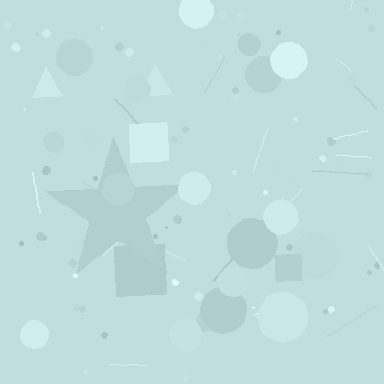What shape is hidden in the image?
A star is hidden in the image.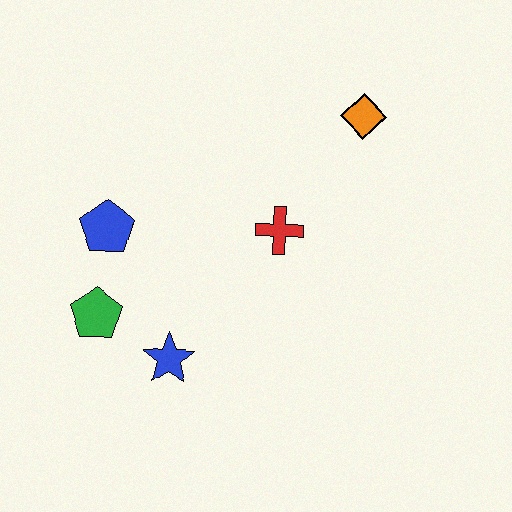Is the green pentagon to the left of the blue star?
Yes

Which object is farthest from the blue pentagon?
The orange diamond is farthest from the blue pentagon.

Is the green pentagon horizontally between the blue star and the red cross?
No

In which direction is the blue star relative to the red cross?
The blue star is below the red cross.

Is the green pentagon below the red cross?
Yes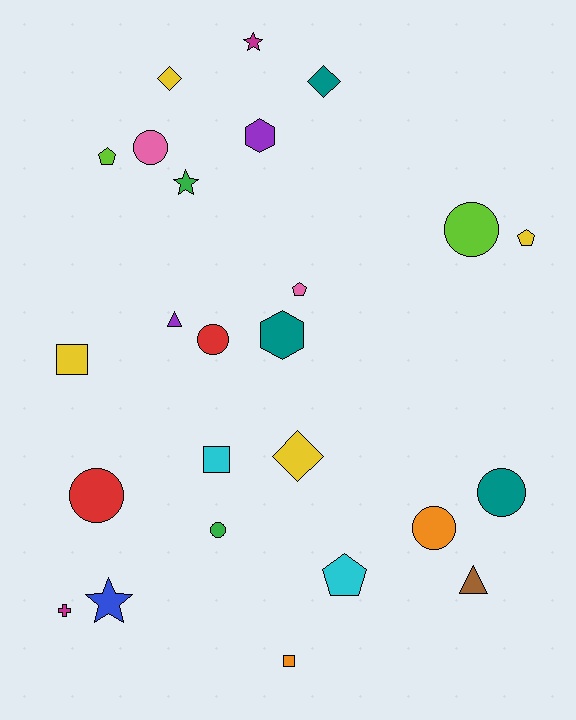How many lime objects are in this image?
There are 2 lime objects.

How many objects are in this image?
There are 25 objects.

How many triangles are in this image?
There are 2 triangles.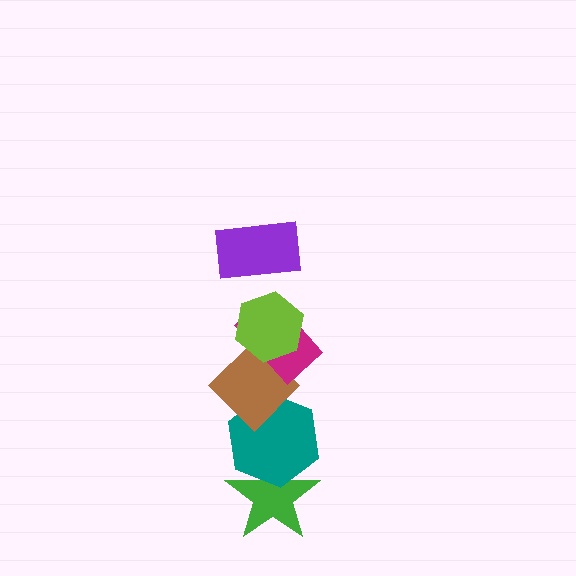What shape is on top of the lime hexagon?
The purple rectangle is on top of the lime hexagon.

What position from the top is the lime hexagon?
The lime hexagon is 2nd from the top.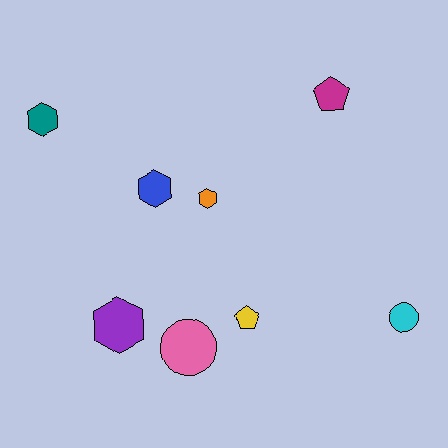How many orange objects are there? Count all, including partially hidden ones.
There is 1 orange object.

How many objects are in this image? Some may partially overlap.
There are 8 objects.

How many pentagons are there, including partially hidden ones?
There are 2 pentagons.